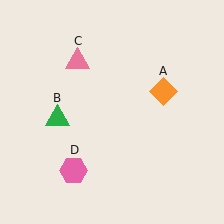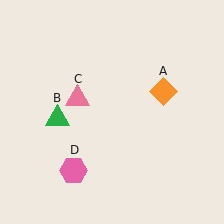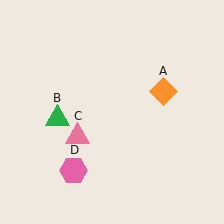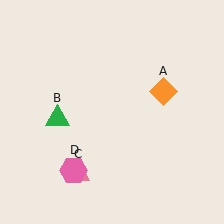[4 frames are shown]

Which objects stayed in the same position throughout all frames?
Orange diamond (object A) and green triangle (object B) and pink hexagon (object D) remained stationary.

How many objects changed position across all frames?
1 object changed position: pink triangle (object C).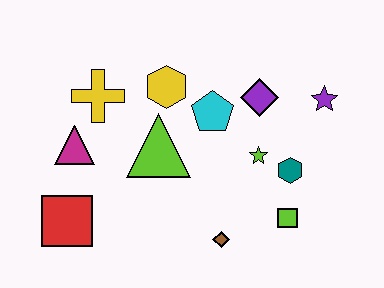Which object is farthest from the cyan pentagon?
The red square is farthest from the cyan pentagon.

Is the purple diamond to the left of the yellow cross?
No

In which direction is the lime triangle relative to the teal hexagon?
The lime triangle is to the left of the teal hexagon.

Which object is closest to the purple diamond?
The cyan pentagon is closest to the purple diamond.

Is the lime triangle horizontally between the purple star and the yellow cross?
Yes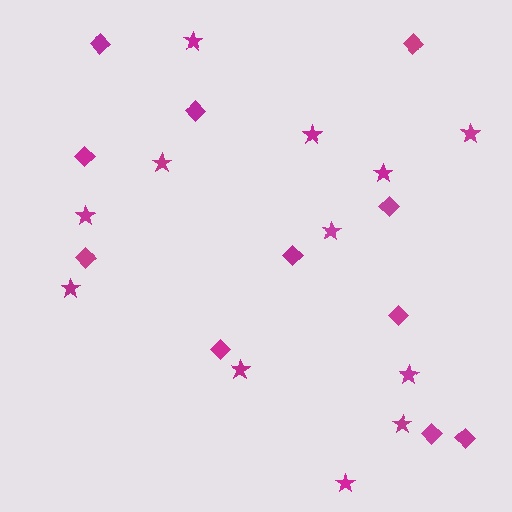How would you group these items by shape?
There are 2 groups: one group of diamonds (11) and one group of stars (12).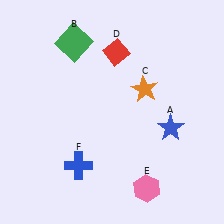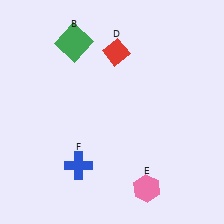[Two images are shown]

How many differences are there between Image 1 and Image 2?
There are 2 differences between the two images.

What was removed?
The orange star (C), the blue star (A) were removed in Image 2.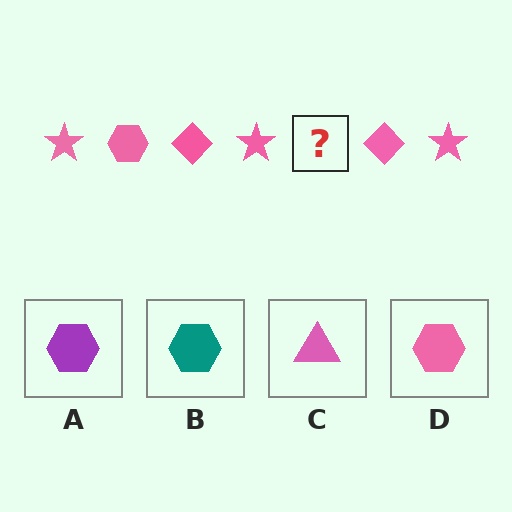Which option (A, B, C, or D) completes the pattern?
D.